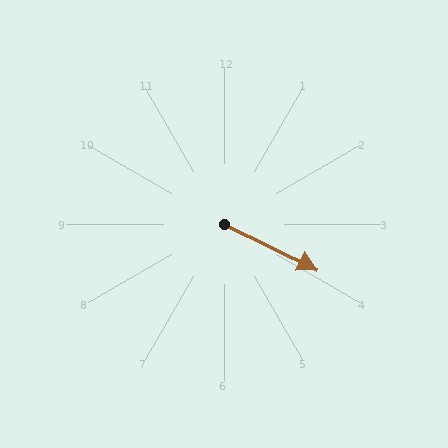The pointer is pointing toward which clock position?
Roughly 4 o'clock.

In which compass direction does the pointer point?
Southeast.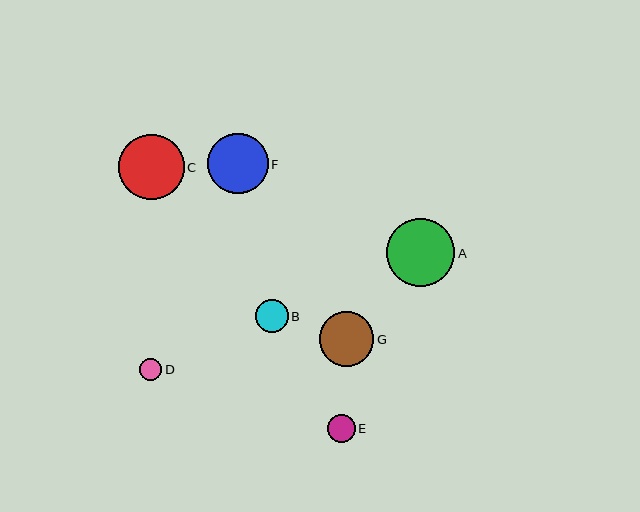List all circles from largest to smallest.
From largest to smallest: A, C, F, G, B, E, D.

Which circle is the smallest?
Circle D is the smallest with a size of approximately 22 pixels.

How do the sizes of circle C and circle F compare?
Circle C and circle F are approximately the same size.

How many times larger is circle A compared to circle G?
Circle A is approximately 1.2 times the size of circle G.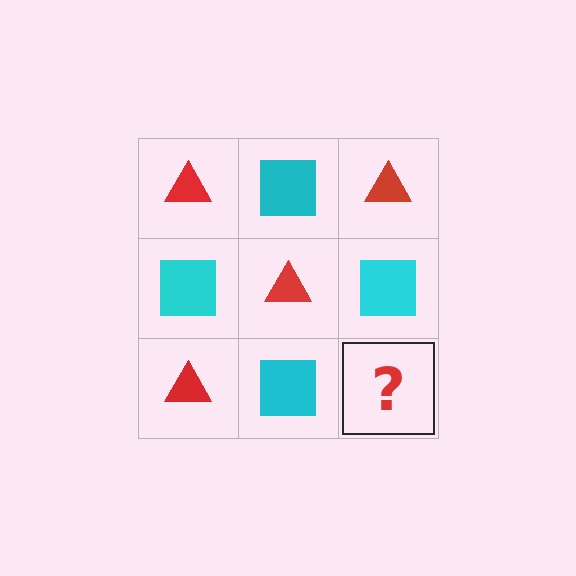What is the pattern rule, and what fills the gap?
The rule is that it alternates red triangle and cyan square in a checkerboard pattern. The gap should be filled with a red triangle.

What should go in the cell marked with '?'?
The missing cell should contain a red triangle.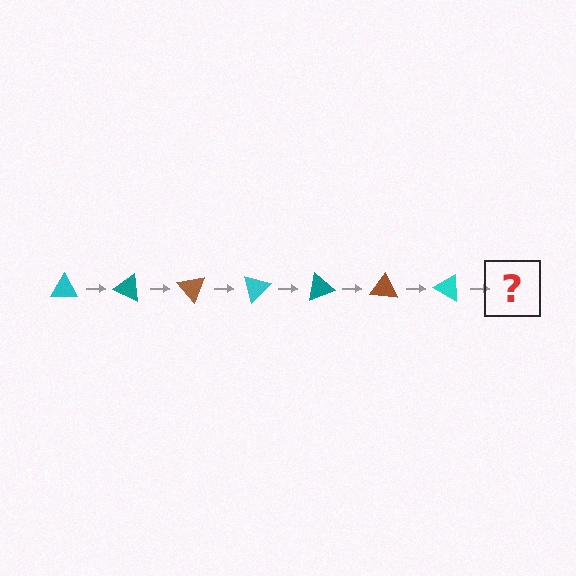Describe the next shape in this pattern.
It should be a teal triangle, rotated 175 degrees from the start.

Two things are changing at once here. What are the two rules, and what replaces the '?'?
The two rules are that it rotates 25 degrees each step and the color cycles through cyan, teal, and brown. The '?' should be a teal triangle, rotated 175 degrees from the start.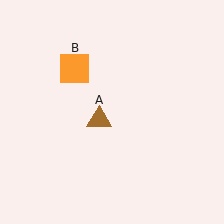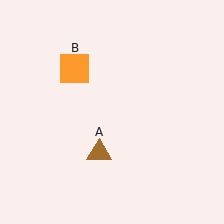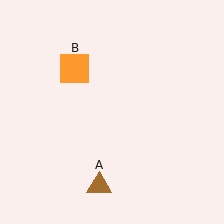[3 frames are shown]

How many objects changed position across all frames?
1 object changed position: brown triangle (object A).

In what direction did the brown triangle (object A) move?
The brown triangle (object A) moved down.